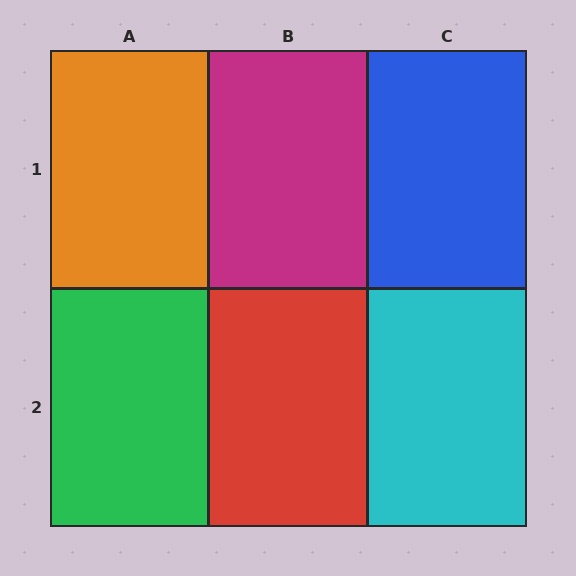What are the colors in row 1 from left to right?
Orange, magenta, blue.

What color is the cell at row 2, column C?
Cyan.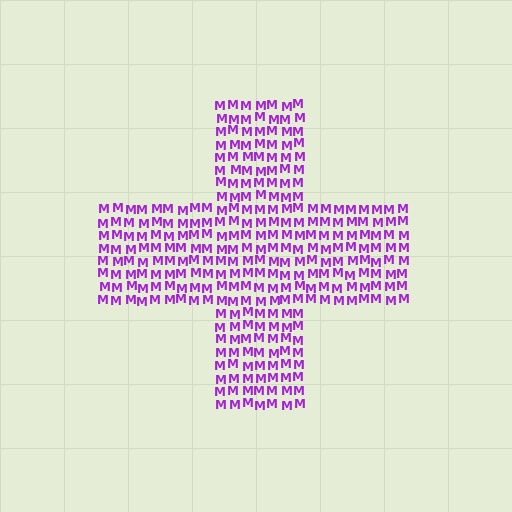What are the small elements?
The small elements are letter M's.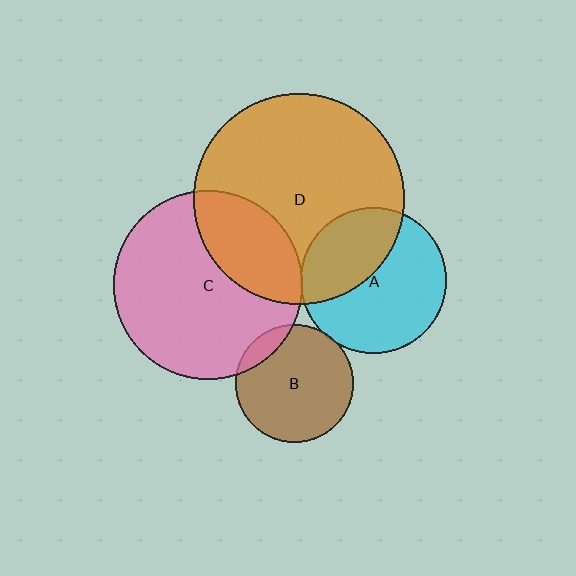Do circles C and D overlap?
Yes.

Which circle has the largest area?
Circle D (orange).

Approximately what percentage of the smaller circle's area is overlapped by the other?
Approximately 30%.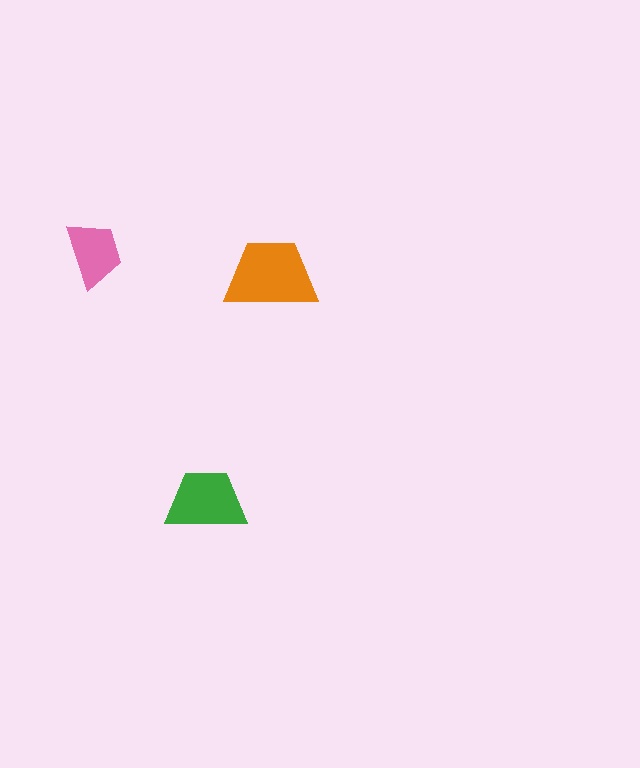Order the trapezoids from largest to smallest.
the orange one, the green one, the pink one.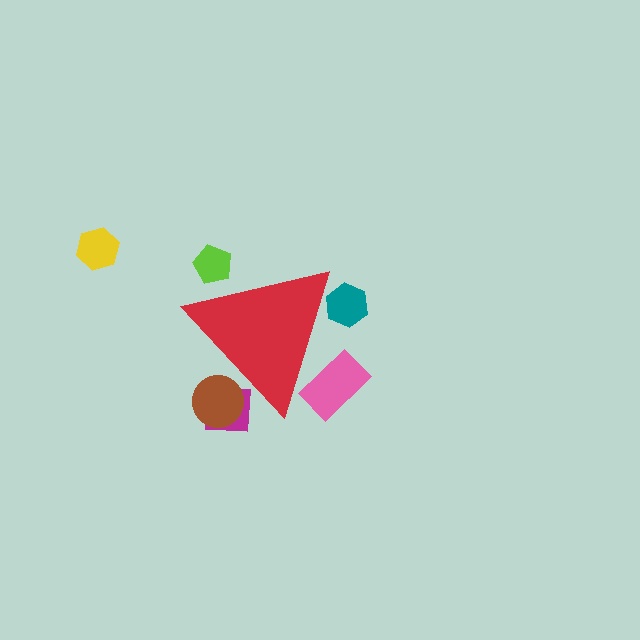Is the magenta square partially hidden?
Yes, the magenta square is partially hidden behind the red triangle.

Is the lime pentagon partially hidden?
Yes, the lime pentagon is partially hidden behind the red triangle.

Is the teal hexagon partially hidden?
Yes, the teal hexagon is partially hidden behind the red triangle.